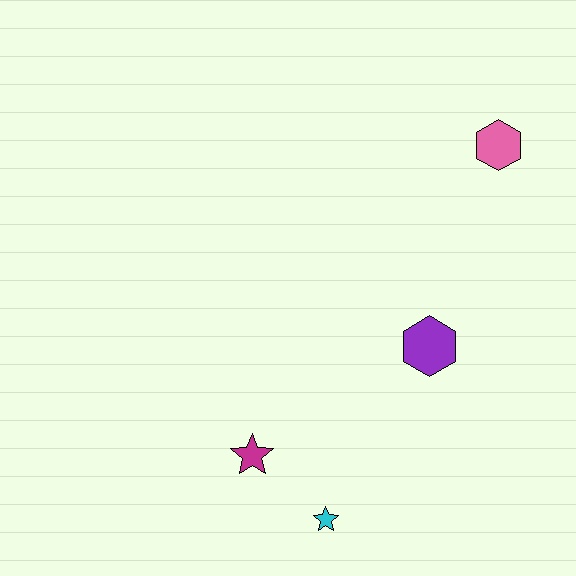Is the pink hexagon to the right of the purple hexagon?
Yes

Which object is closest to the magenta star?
The cyan star is closest to the magenta star.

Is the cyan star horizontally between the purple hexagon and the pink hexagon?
No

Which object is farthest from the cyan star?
The pink hexagon is farthest from the cyan star.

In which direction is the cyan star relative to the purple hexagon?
The cyan star is below the purple hexagon.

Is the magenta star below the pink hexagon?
Yes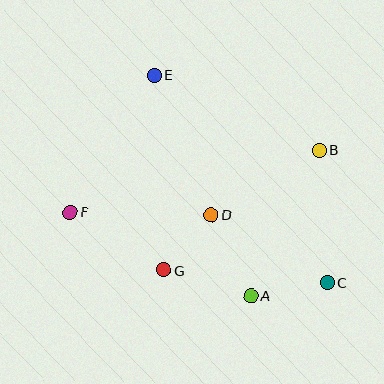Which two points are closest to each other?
Points D and G are closest to each other.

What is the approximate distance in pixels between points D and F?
The distance between D and F is approximately 141 pixels.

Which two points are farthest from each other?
Points C and E are farthest from each other.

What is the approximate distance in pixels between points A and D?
The distance between A and D is approximately 90 pixels.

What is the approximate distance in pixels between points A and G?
The distance between A and G is approximately 91 pixels.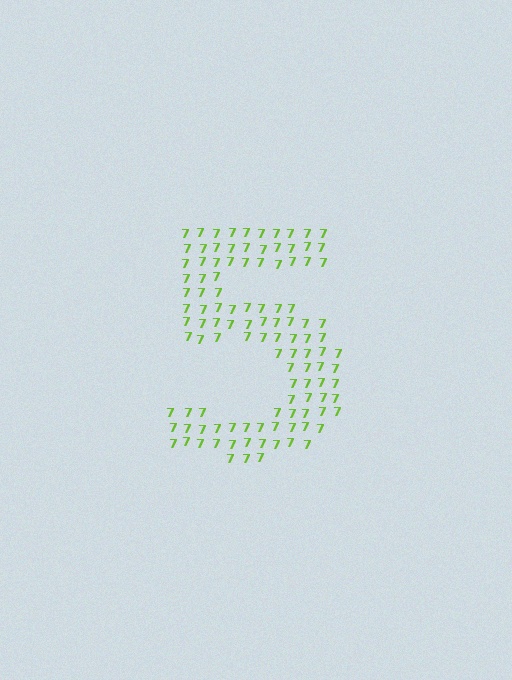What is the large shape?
The large shape is the digit 5.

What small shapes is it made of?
It is made of small digit 7's.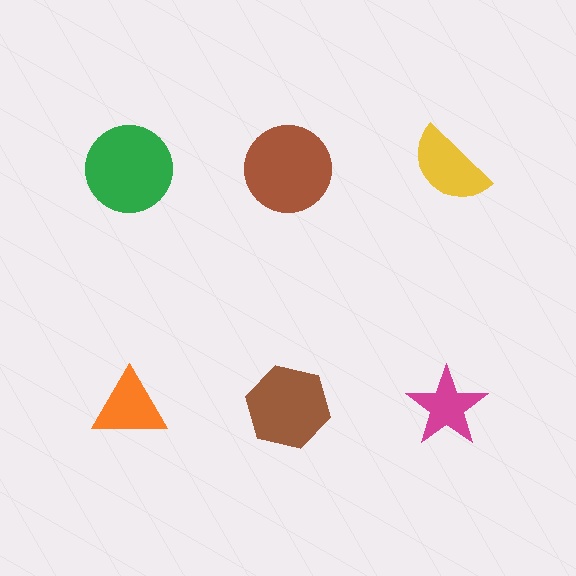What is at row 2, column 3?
A magenta star.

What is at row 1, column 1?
A green circle.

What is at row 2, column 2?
A brown hexagon.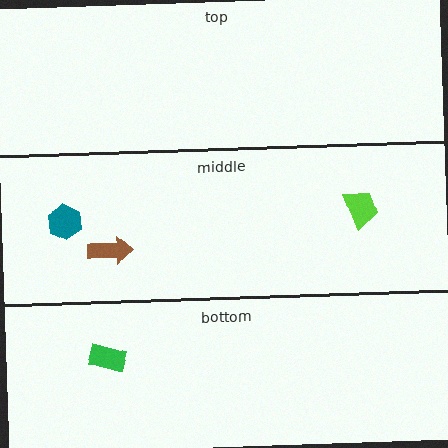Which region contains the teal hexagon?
The middle region.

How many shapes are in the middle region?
3.